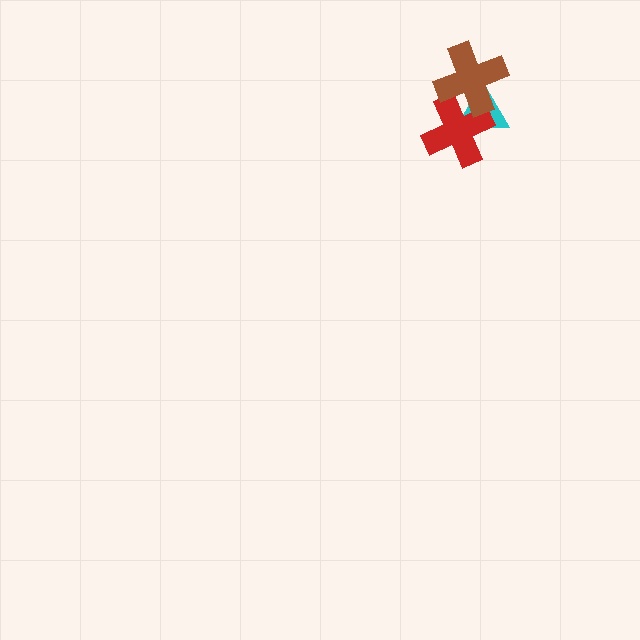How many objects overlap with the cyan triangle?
2 objects overlap with the cyan triangle.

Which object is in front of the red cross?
The brown cross is in front of the red cross.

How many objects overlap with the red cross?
2 objects overlap with the red cross.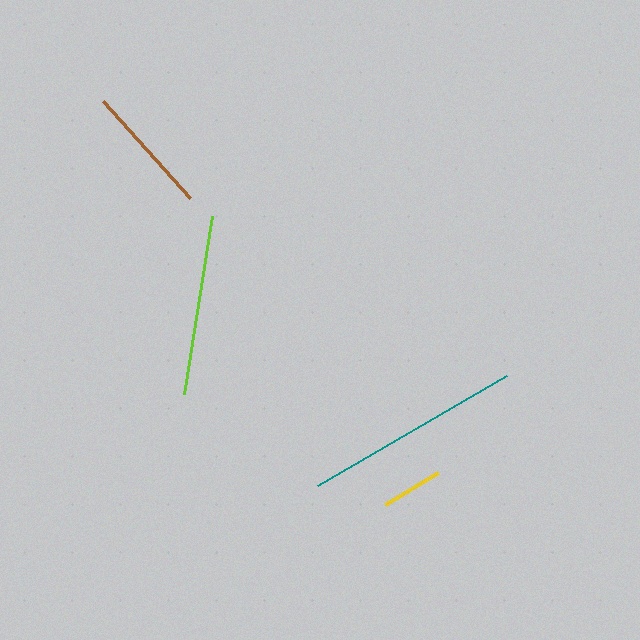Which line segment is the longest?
The teal line is the longest at approximately 218 pixels.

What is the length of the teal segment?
The teal segment is approximately 218 pixels long.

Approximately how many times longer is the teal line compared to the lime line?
The teal line is approximately 1.2 times the length of the lime line.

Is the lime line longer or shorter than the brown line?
The lime line is longer than the brown line.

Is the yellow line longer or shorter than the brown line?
The brown line is longer than the yellow line.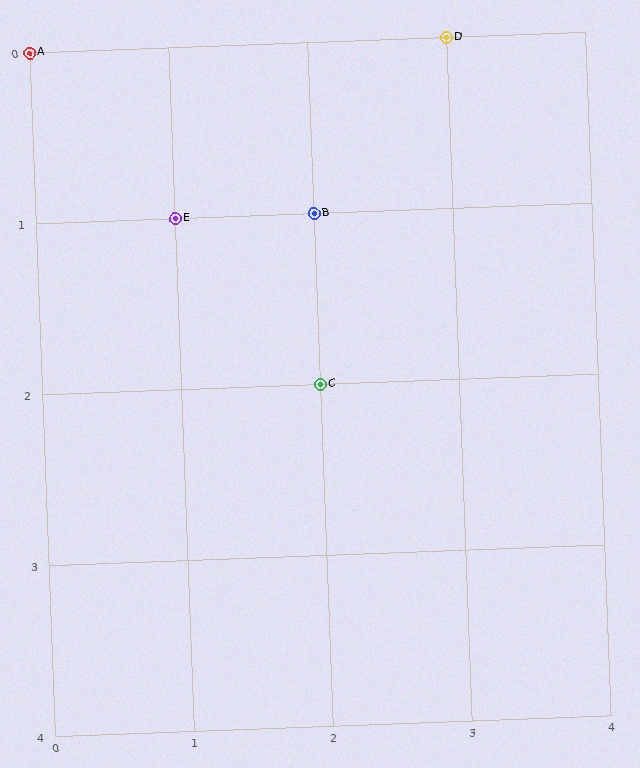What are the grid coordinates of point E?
Point E is at grid coordinates (1, 1).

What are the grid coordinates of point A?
Point A is at grid coordinates (0, 0).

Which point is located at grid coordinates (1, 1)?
Point E is at (1, 1).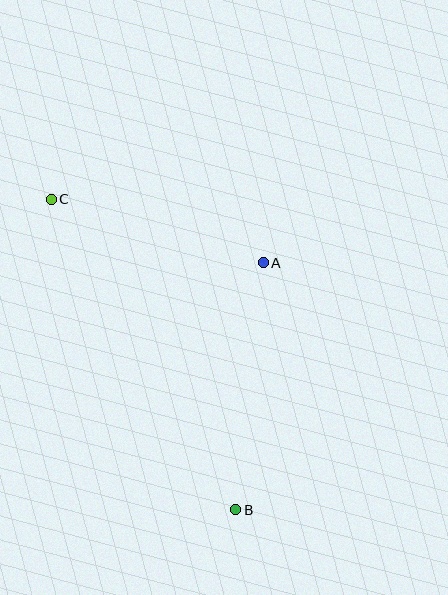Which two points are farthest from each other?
Points B and C are farthest from each other.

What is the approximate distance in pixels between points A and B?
The distance between A and B is approximately 249 pixels.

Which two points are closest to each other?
Points A and C are closest to each other.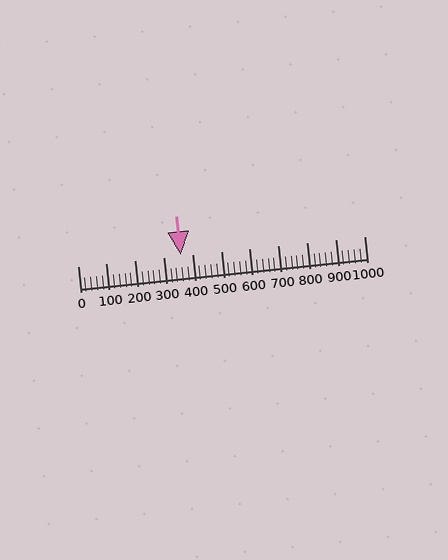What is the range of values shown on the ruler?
The ruler shows values from 0 to 1000.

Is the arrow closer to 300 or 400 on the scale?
The arrow is closer to 400.